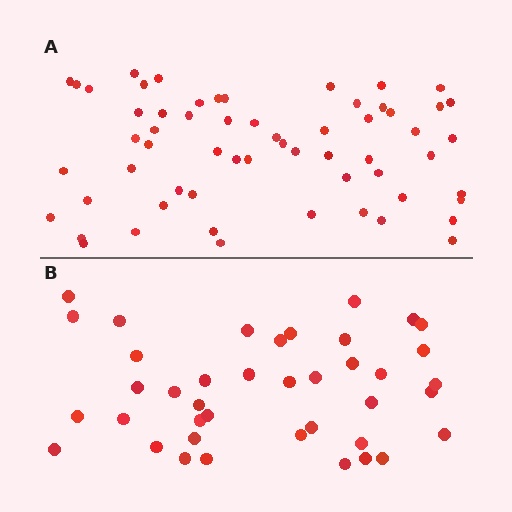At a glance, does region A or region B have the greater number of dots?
Region A (the top region) has more dots.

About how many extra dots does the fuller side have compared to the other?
Region A has approximately 20 more dots than region B.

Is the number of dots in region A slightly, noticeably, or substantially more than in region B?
Region A has substantially more. The ratio is roughly 1.5 to 1.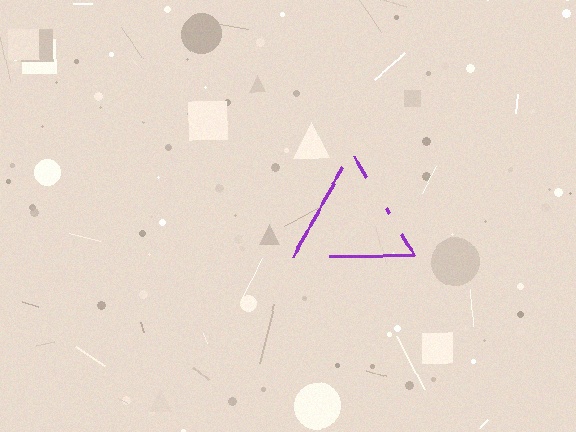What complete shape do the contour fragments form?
The contour fragments form a triangle.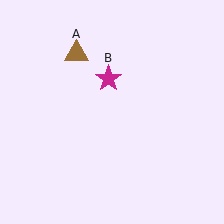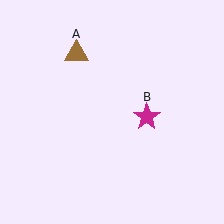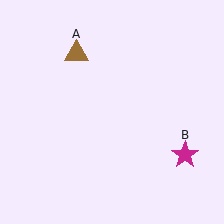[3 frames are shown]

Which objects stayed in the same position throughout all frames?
Brown triangle (object A) remained stationary.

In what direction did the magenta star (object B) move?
The magenta star (object B) moved down and to the right.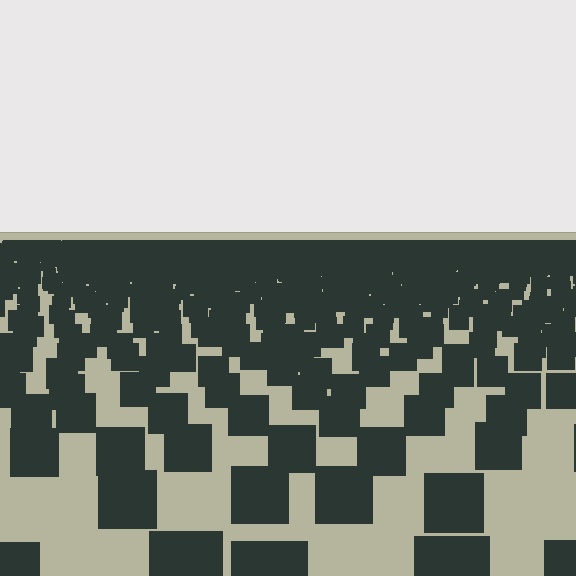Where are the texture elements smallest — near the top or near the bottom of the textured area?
Near the top.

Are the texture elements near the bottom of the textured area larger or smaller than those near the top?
Larger. Near the bottom, elements are closer to the viewer and appear at a bigger on-screen size.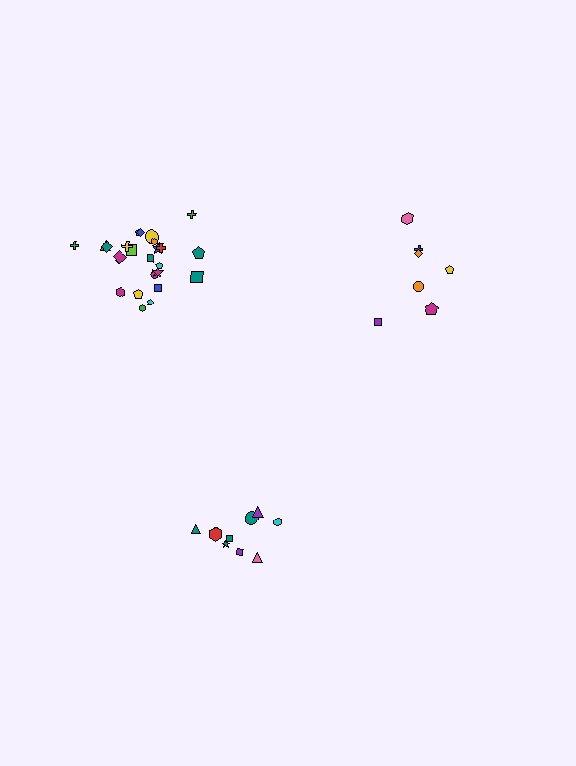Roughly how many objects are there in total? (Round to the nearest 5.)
Roughly 40 objects in total.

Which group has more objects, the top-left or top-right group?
The top-left group.